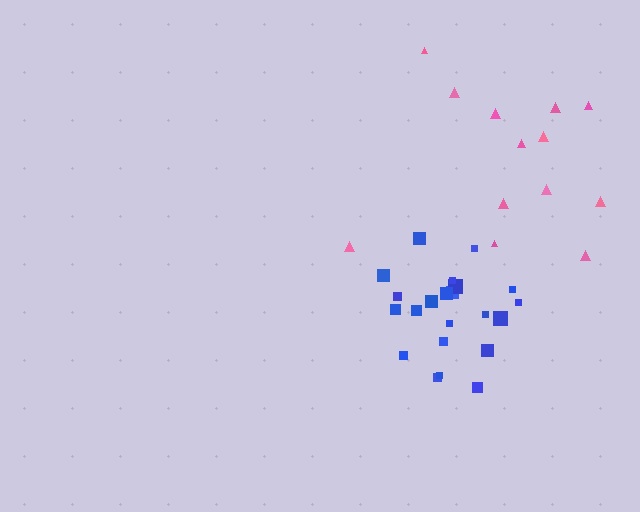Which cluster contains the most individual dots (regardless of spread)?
Blue (23).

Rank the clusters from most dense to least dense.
blue, pink.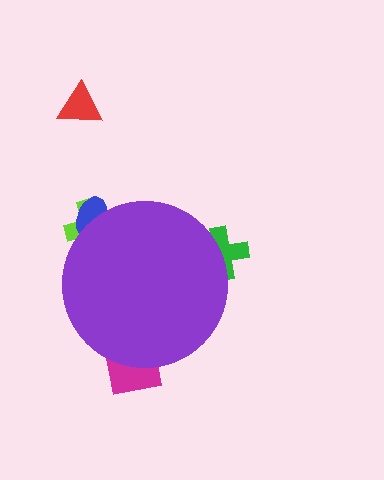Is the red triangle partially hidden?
No, the red triangle is fully visible.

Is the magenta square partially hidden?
Yes, the magenta square is partially hidden behind the purple circle.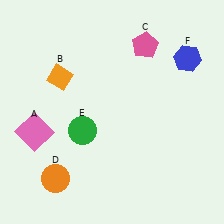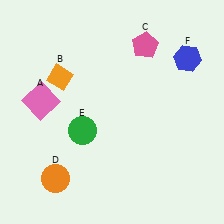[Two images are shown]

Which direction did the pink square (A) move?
The pink square (A) moved up.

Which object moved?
The pink square (A) moved up.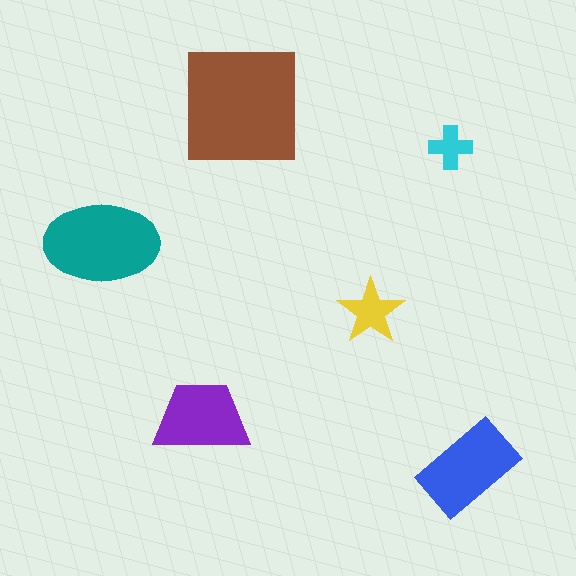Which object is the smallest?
The cyan cross.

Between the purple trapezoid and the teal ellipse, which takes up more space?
The teal ellipse.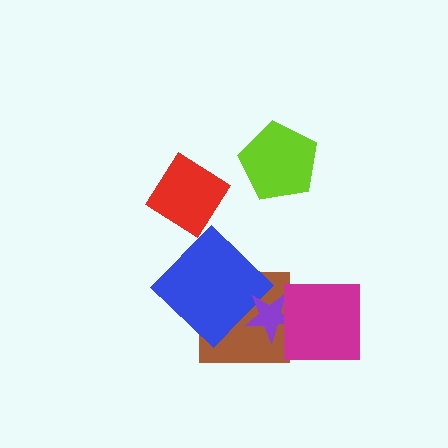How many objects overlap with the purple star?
2 objects overlap with the purple star.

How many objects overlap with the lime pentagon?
0 objects overlap with the lime pentagon.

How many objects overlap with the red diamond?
0 objects overlap with the red diamond.